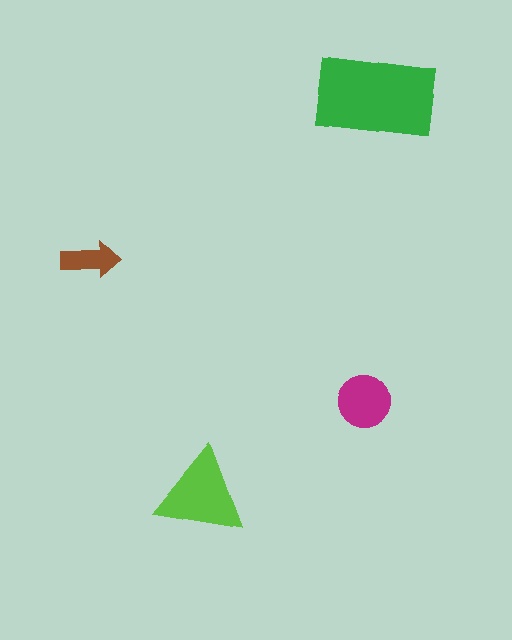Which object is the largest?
The green rectangle.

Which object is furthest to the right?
The green rectangle is rightmost.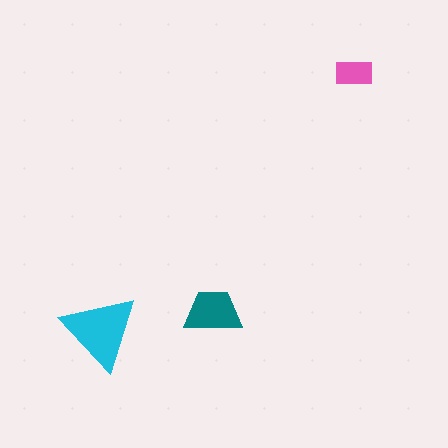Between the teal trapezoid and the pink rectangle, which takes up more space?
The teal trapezoid.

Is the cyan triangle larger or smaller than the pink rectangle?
Larger.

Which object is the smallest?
The pink rectangle.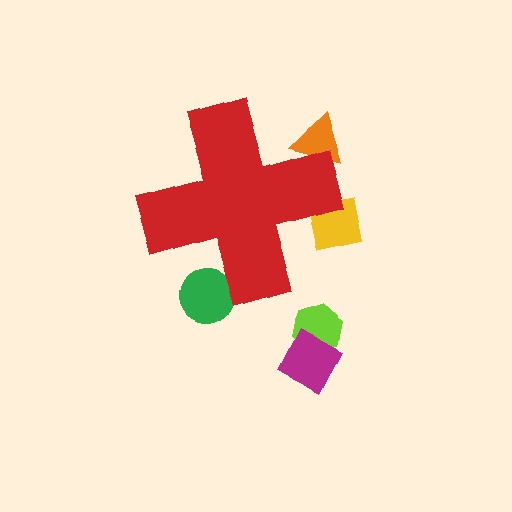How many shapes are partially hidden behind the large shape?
3 shapes are partially hidden.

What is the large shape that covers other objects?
A red cross.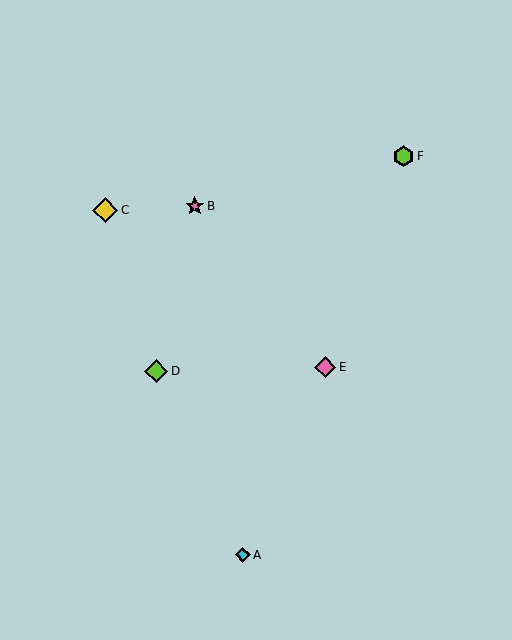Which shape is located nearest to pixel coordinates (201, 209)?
The pink star (labeled B) at (195, 206) is nearest to that location.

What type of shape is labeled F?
Shape F is a lime hexagon.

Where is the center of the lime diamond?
The center of the lime diamond is at (156, 371).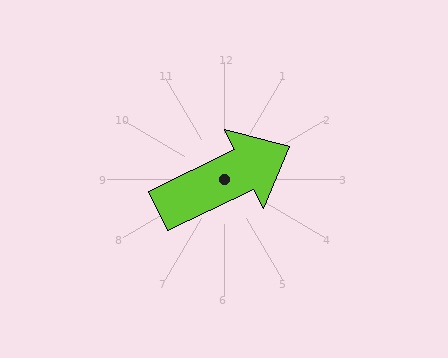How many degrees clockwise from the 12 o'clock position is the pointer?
Approximately 64 degrees.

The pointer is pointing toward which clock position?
Roughly 2 o'clock.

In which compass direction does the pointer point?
Northeast.